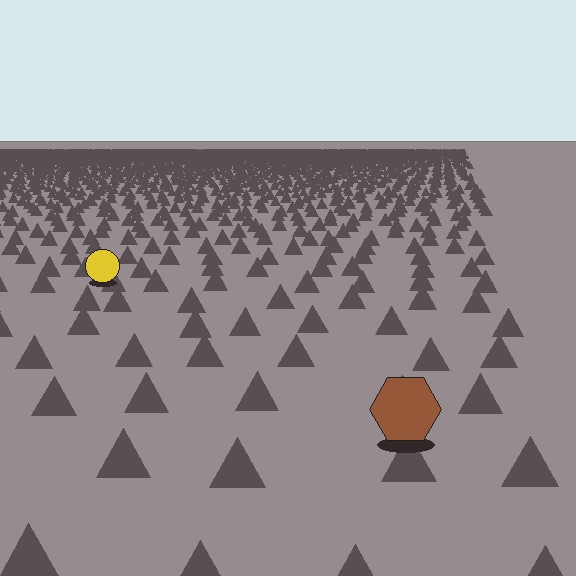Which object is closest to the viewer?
The brown hexagon is closest. The texture marks near it are larger and more spread out.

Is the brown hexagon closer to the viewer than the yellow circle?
Yes. The brown hexagon is closer — you can tell from the texture gradient: the ground texture is coarser near it.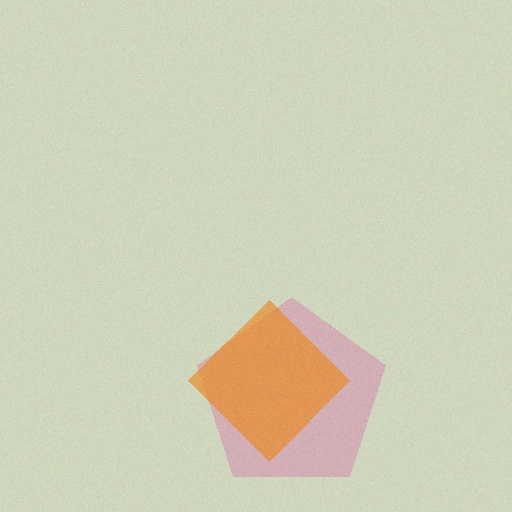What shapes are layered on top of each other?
The layered shapes are: a pink pentagon, an orange diamond.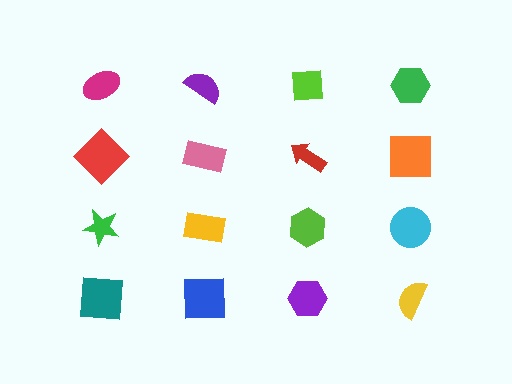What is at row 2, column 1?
A red diamond.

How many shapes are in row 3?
4 shapes.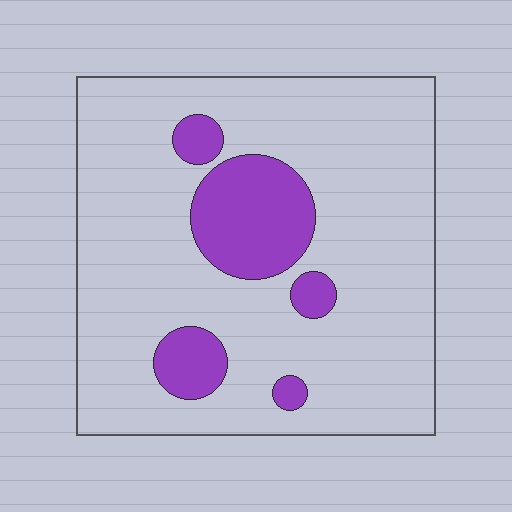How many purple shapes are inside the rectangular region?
5.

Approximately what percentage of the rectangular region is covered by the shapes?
Approximately 15%.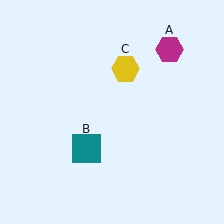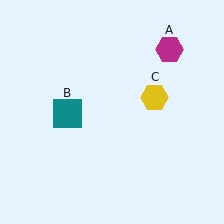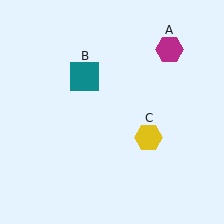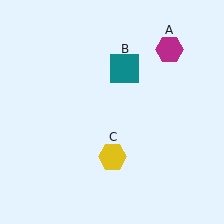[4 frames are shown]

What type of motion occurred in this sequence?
The teal square (object B), yellow hexagon (object C) rotated clockwise around the center of the scene.